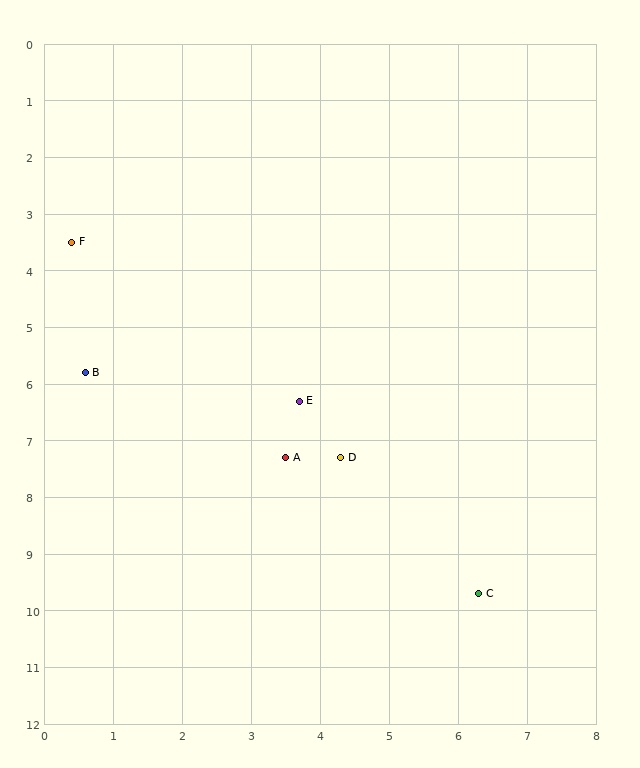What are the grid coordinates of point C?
Point C is at approximately (6.3, 9.7).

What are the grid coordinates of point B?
Point B is at approximately (0.6, 5.8).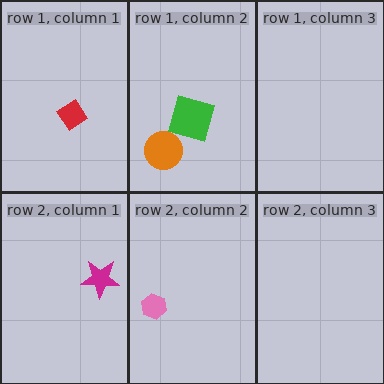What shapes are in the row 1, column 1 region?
The red diamond.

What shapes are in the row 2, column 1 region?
The magenta star.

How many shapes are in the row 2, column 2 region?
1.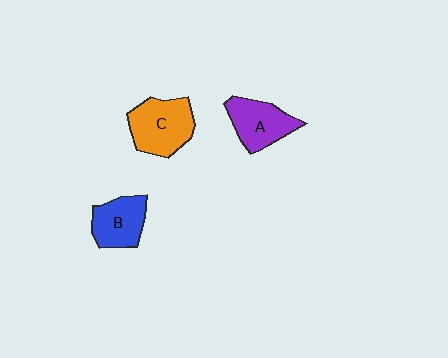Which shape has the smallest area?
Shape B (blue).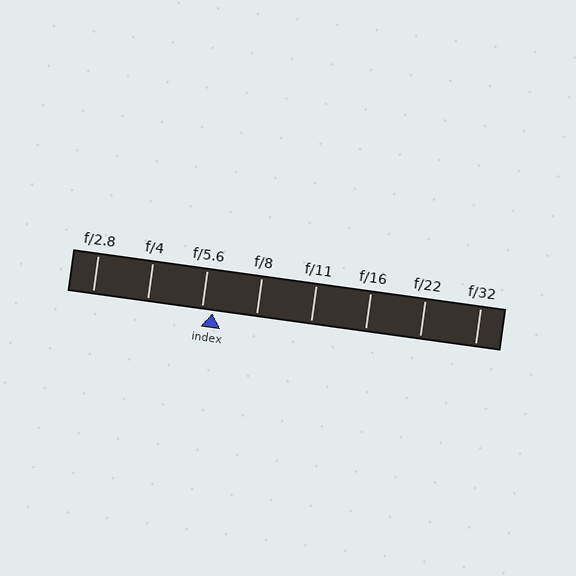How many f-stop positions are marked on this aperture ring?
There are 8 f-stop positions marked.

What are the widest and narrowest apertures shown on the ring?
The widest aperture shown is f/2.8 and the narrowest is f/32.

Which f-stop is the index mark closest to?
The index mark is closest to f/5.6.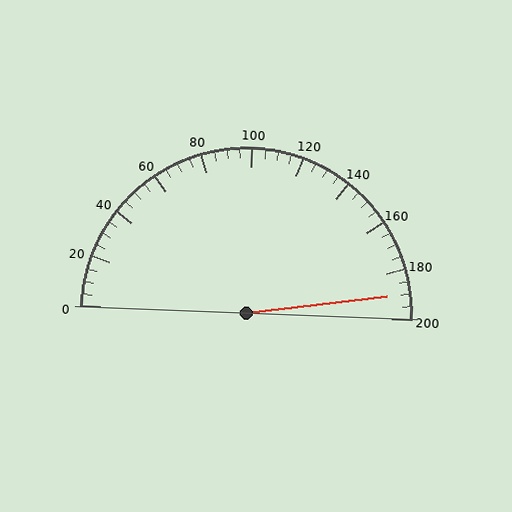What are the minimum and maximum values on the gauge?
The gauge ranges from 0 to 200.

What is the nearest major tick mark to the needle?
The nearest major tick mark is 200.